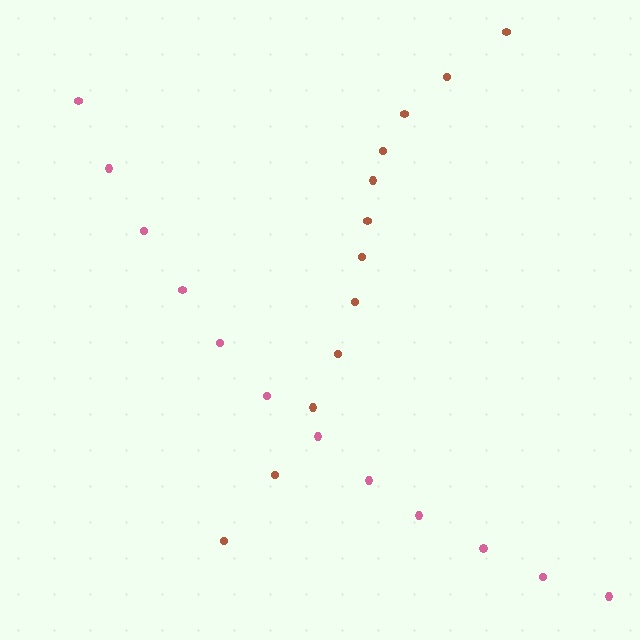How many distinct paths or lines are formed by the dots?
There are 2 distinct paths.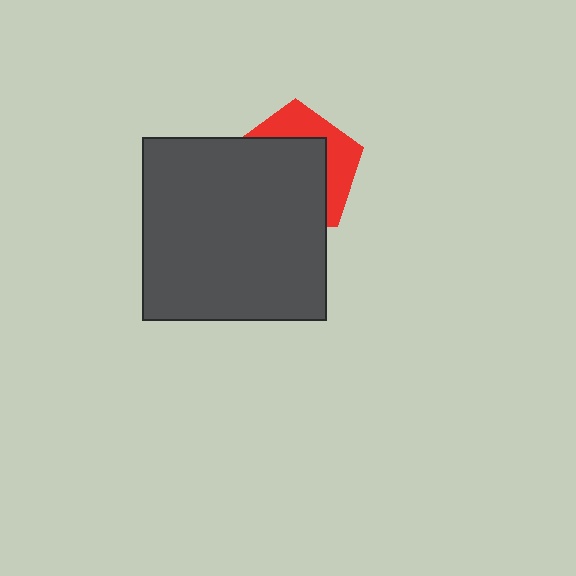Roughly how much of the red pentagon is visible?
A small part of it is visible (roughly 35%).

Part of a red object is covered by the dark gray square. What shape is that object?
It is a pentagon.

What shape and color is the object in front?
The object in front is a dark gray square.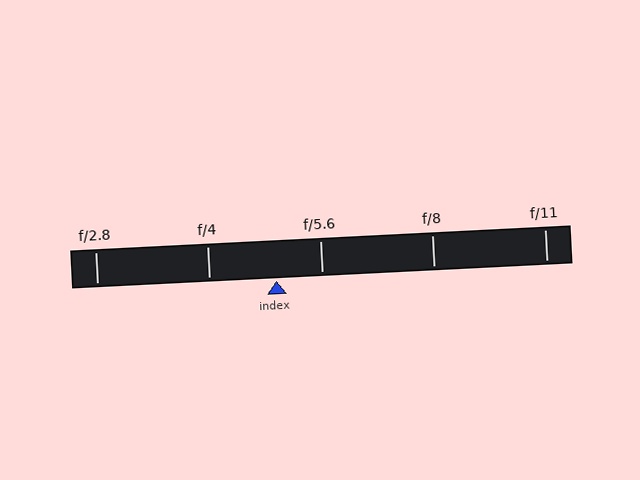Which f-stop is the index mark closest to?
The index mark is closest to f/5.6.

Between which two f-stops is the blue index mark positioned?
The index mark is between f/4 and f/5.6.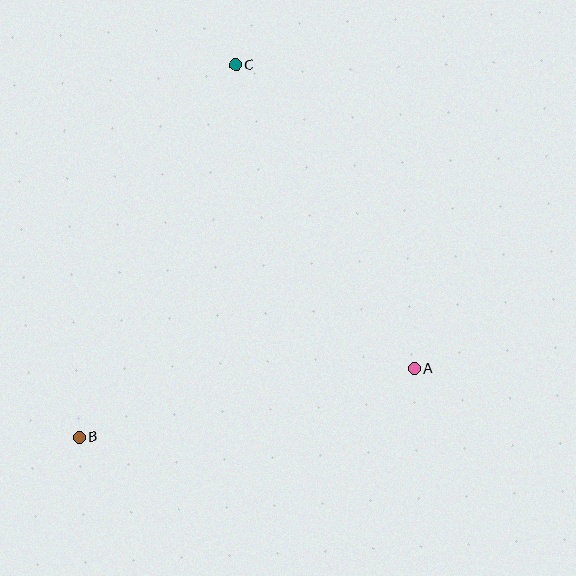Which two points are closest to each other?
Points A and B are closest to each other.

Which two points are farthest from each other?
Points B and C are farthest from each other.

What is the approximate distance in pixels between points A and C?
The distance between A and C is approximately 353 pixels.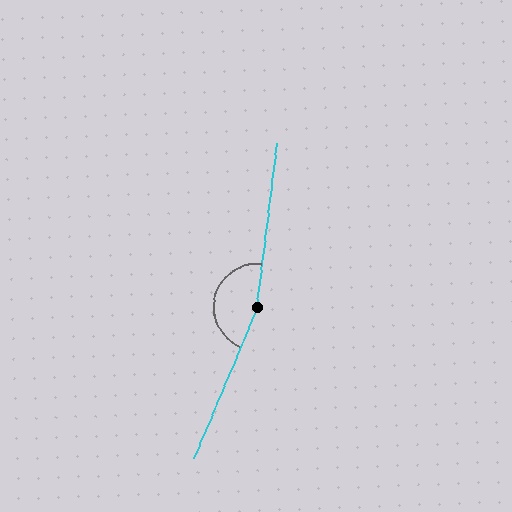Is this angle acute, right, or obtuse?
It is obtuse.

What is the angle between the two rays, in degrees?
Approximately 164 degrees.